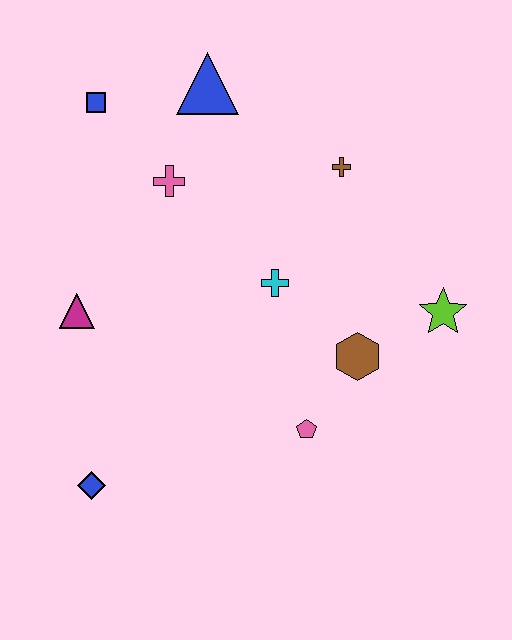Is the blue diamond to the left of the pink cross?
Yes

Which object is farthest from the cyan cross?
The blue diamond is farthest from the cyan cross.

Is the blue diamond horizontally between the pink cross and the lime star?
No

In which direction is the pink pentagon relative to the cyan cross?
The pink pentagon is below the cyan cross.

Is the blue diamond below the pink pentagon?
Yes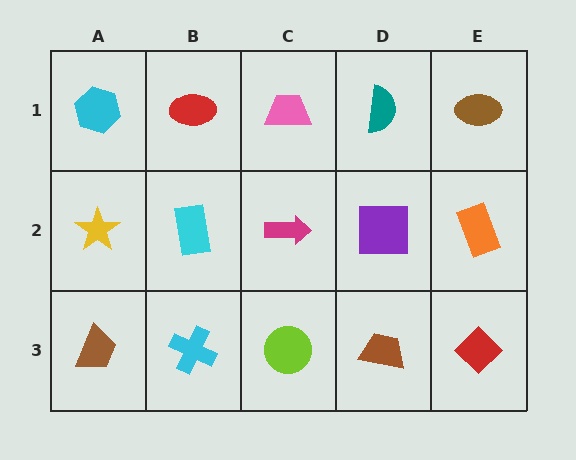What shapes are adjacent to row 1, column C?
A magenta arrow (row 2, column C), a red ellipse (row 1, column B), a teal semicircle (row 1, column D).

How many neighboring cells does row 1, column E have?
2.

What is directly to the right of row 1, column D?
A brown ellipse.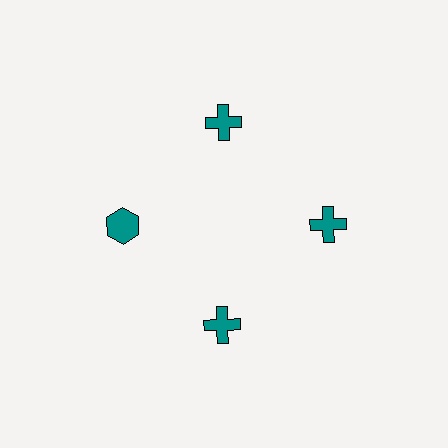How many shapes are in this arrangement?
There are 4 shapes arranged in a ring pattern.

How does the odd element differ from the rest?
It has a different shape: hexagon instead of cross.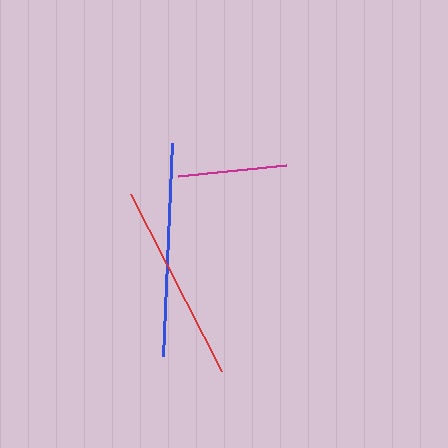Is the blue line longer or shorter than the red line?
The blue line is longer than the red line.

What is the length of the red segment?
The red segment is approximately 199 pixels long.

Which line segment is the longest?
The blue line is the longest at approximately 213 pixels.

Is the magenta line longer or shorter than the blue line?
The blue line is longer than the magenta line.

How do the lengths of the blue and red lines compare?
The blue and red lines are approximately the same length.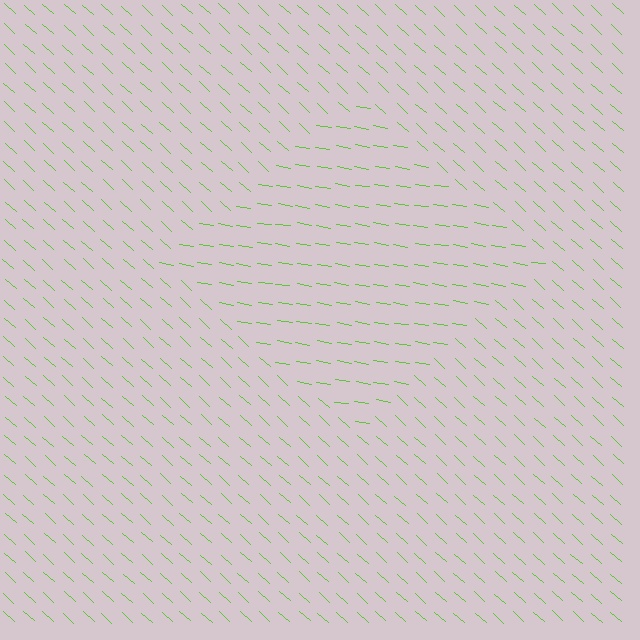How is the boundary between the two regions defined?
The boundary is defined purely by a change in line orientation (approximately 33 degrees difference). All lines are the same color and thickness.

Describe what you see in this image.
The image is filled with small lime line segments. A diamond region in the image has lines oriented differently from the surrounding lines, creating a visible texture boundary.